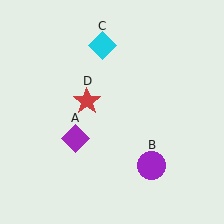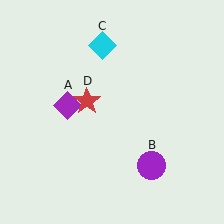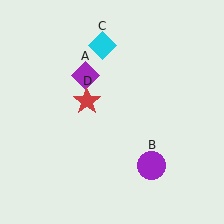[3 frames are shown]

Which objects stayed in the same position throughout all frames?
Purple circle (object B) and cyan diamond (object C) and red star (object D) remained stationary.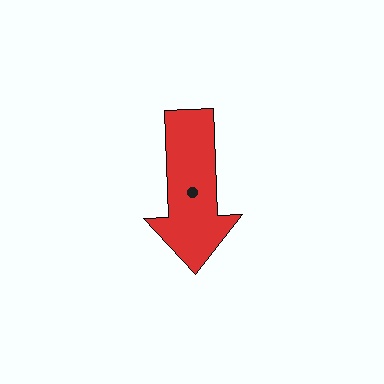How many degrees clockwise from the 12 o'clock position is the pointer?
Approximately 178 degrees.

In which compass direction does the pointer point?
South.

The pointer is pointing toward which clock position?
Roughly 6 o'clock.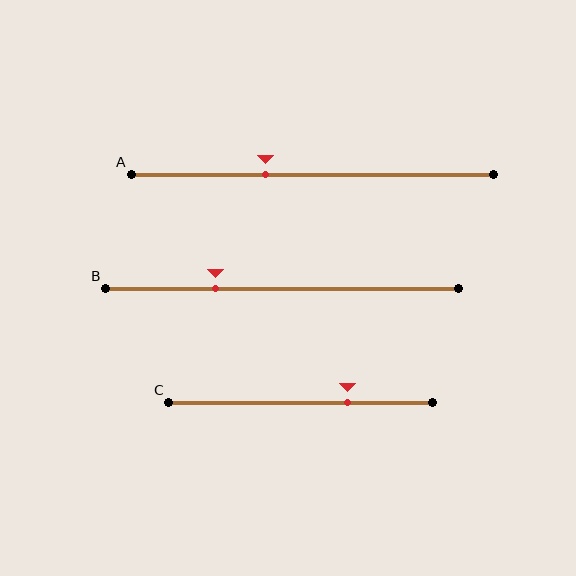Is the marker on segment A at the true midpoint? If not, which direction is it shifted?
No, the marker on segment A is shifted to the left by about 13% of the segment length.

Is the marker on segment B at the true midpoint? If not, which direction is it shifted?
No, the marker on segment B is shifted to the left by about 19% of the segment length.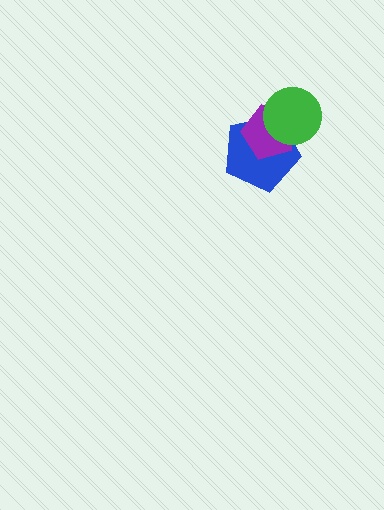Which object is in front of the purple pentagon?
The green circle is in front of the purple pentagon.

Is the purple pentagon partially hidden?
Yes, it is partially covered by another shape.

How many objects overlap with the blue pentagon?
2 objects overlap with the blue pentagon.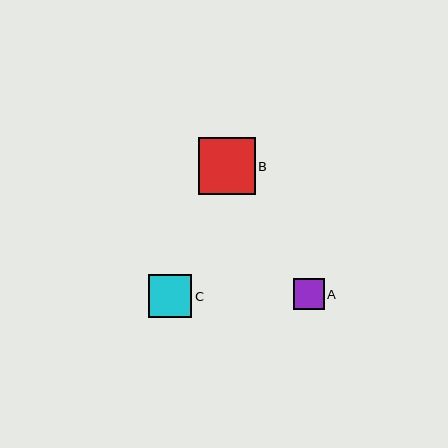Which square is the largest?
Square B is the largest with a size of approximately 57 pixels.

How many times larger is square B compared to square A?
Square B is approximately 1.8 times the size of square A.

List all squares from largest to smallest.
From largest to smallest: B, C, A.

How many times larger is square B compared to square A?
Square B is approximately 1.8 times the size of square A.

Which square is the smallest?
Square A is the smallest with a size of approximately 31 pixels.